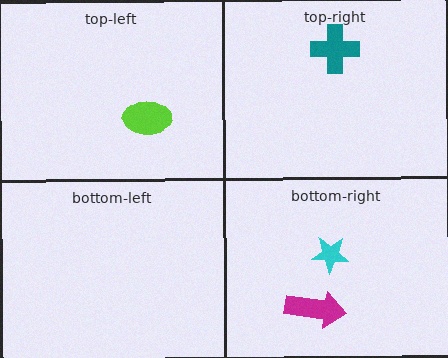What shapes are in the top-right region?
The teal cross.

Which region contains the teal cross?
The top-right region.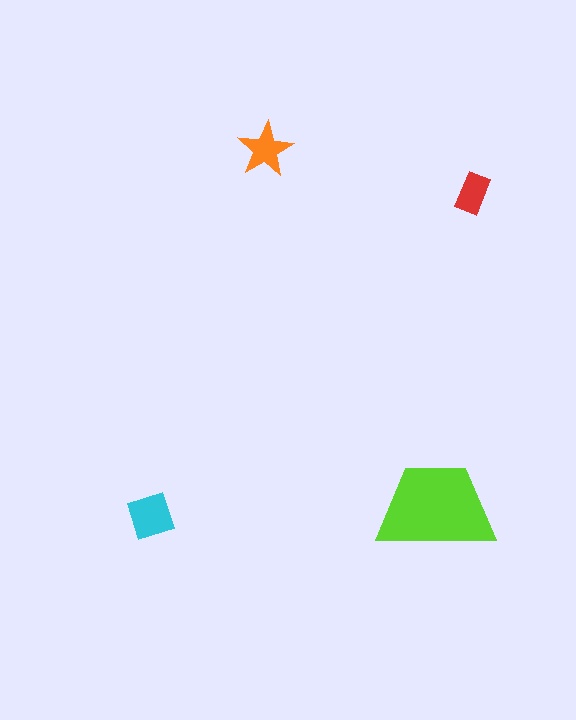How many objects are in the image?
There are 4 objects in the image.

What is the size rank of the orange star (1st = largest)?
3rd.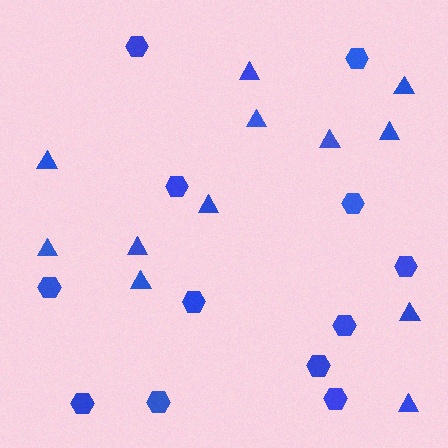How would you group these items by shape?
There are 2 groups: one group of hexagons (12) and one group of triangles (12).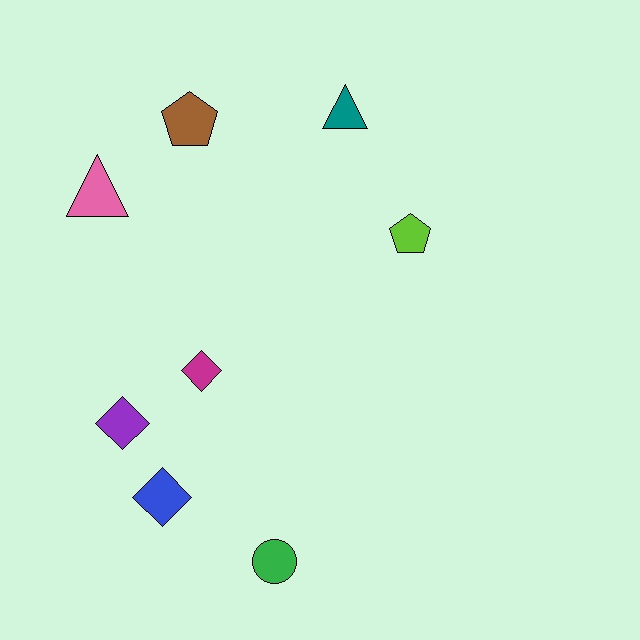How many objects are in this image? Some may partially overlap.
There are 8 objects.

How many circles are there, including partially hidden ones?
There is 1 circle.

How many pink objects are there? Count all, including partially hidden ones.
There is 1 pink object.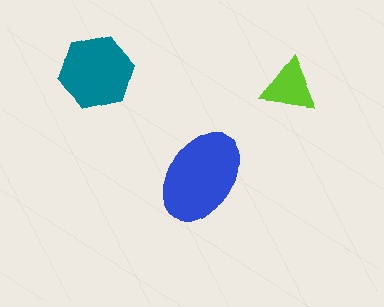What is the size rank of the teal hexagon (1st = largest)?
2nd.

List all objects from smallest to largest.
The lime triangle, the teal hexagon, the blue ellipse.